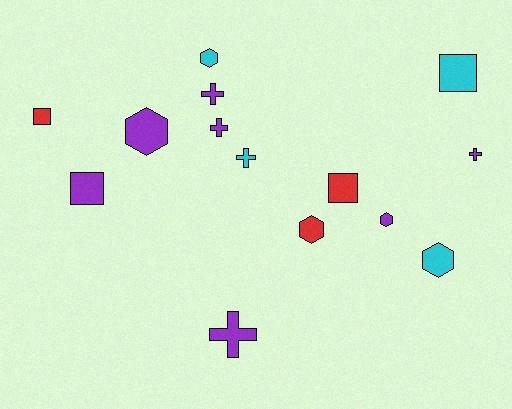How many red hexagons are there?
There is 1 red hexagon.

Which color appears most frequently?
Purple, with 7 objects.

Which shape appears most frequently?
Cross, with 5 objects.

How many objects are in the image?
There are 14 objects.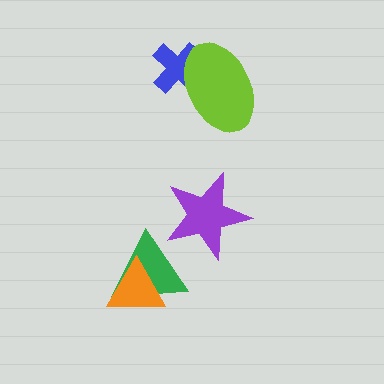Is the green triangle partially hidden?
Yes, it is partially covered by another shape.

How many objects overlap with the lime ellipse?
1 object overlaps with the lime ellipse.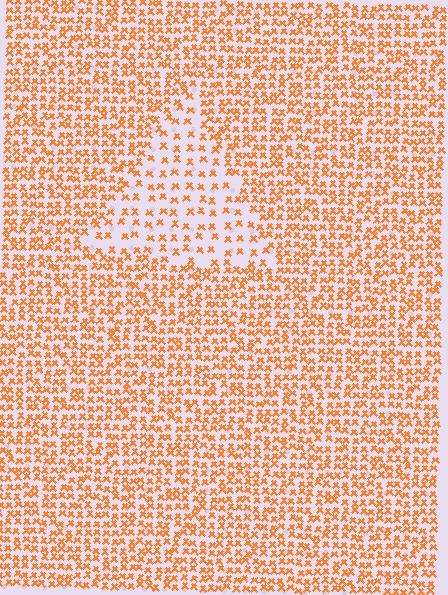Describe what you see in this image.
The image contains small orange elements arranged at two different densities. A triangle-shaped region is visible where the elements are less densely packed than the surrounding area.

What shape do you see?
I see a triangle.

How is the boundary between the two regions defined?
The boundary is defined by a change in element density (approximately 2.1x ratio). All elements are the same color, size, and shape.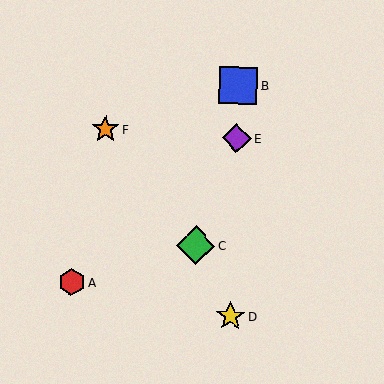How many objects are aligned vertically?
3 objects (B, D, E) are aligned vertically.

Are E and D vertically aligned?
Yes, both are at x≈237.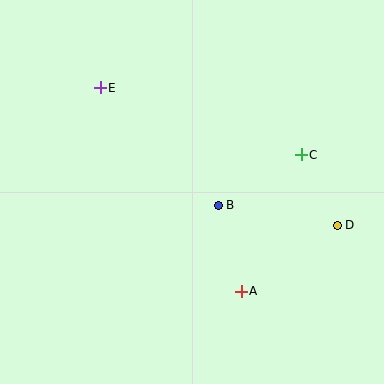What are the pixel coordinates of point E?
Point E is at (100, 88).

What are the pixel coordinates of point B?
Point B is at (218, 205).